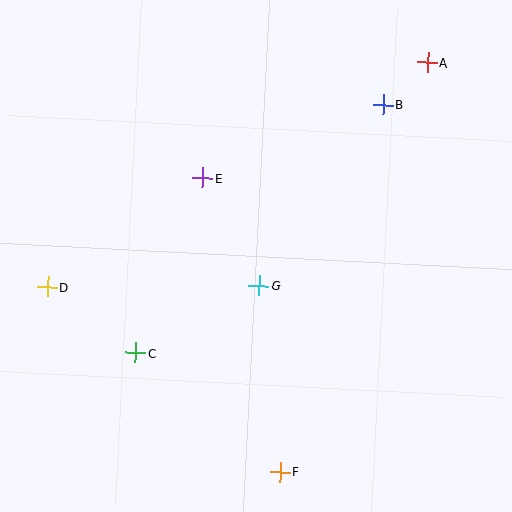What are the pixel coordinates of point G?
Point G is at (259, 285).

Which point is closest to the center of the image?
Point G at (259, 285) is closest to the center.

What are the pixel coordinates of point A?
Point A is at (427, 62).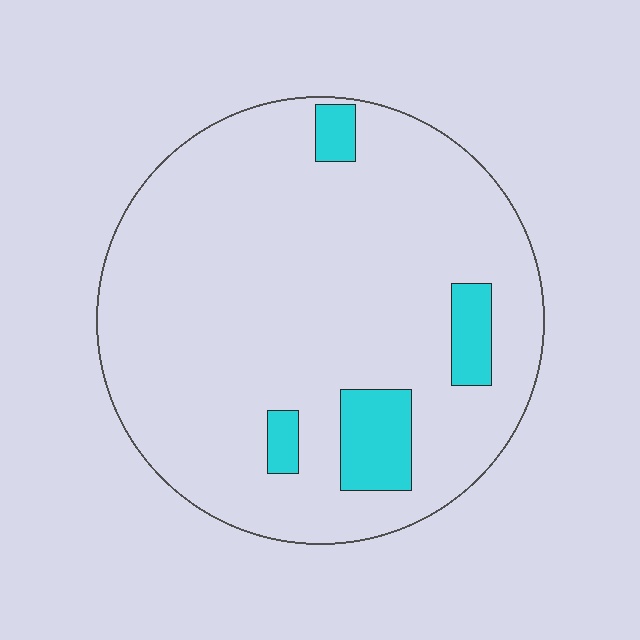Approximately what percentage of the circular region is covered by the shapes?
Approximately 10%.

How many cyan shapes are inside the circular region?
4.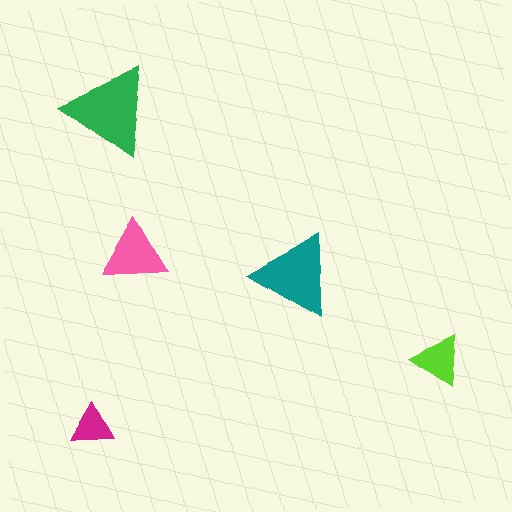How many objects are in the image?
There are 5 objects in the image.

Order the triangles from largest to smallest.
the green one, the teal one, the pink one, the lime one, the magenta one.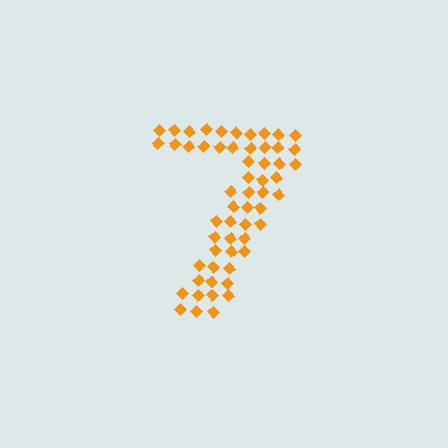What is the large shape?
The large shape is the digit 7.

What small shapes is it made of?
It is made of small diamonds.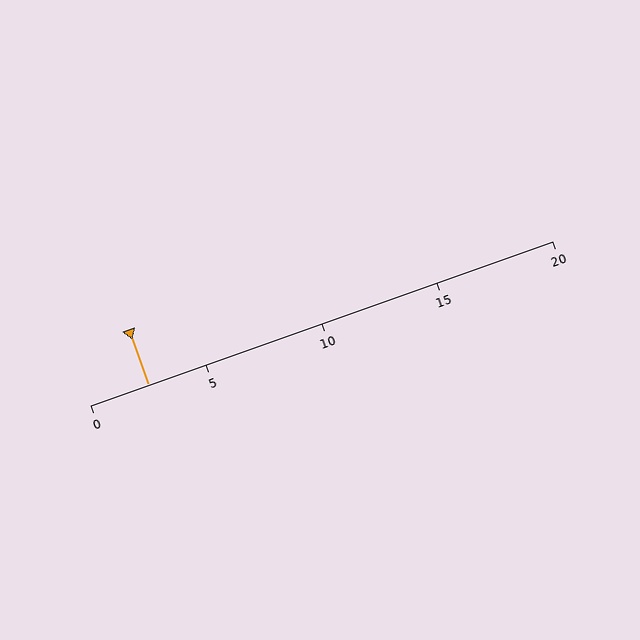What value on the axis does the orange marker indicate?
The marker indicates approximately 2.5.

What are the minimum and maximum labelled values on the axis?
The axis runs from 0 to 20.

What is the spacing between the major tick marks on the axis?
The major ticks are spaced 5 apart.